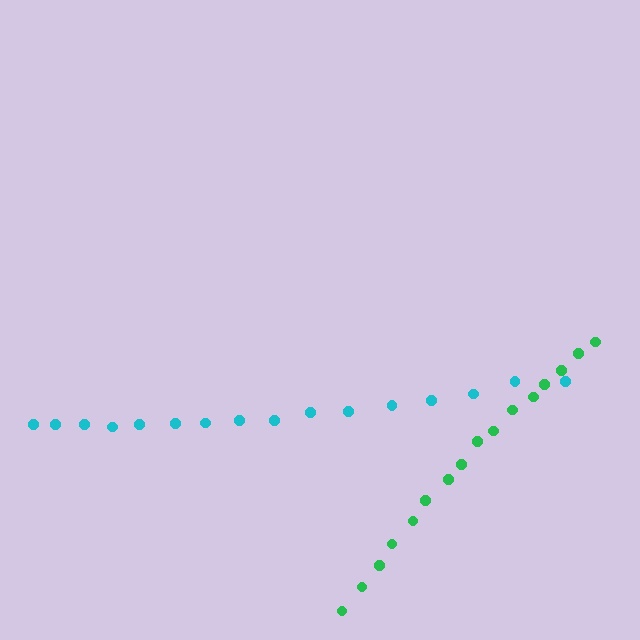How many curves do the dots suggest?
There are 2 distinct paths.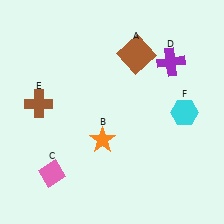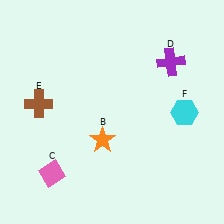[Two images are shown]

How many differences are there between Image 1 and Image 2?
There is 1 difference between the two images.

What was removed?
The brown square (A) was removed in Image 2.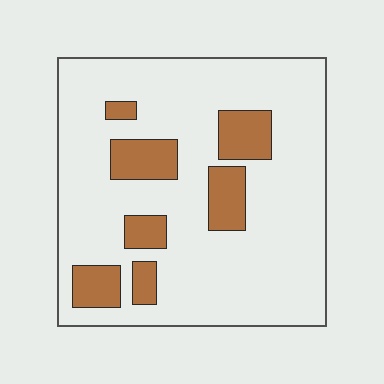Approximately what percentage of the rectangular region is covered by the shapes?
Approximately 20%.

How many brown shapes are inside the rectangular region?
7.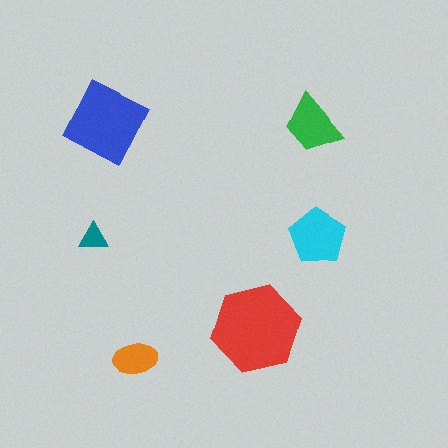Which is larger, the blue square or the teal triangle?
The blue square.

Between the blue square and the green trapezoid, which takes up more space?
The blue square.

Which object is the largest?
The red hexagon.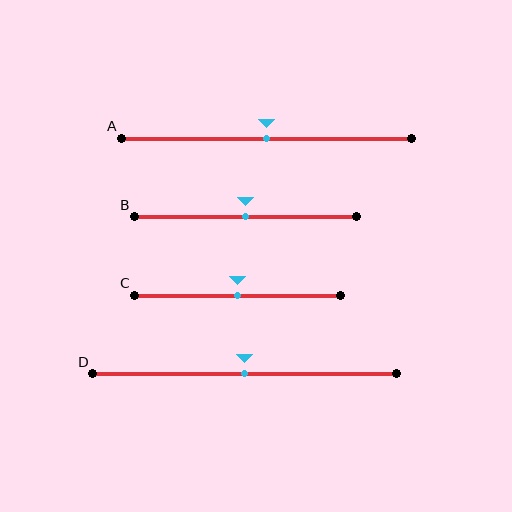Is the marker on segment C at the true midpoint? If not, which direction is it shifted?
Yes, the marker on segment C is at the true midpoint.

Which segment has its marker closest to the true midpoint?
Segment A has its marker closest to the true midpoint.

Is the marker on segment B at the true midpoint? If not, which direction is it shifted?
Yes, the marker on segment B is at the true midpoint.